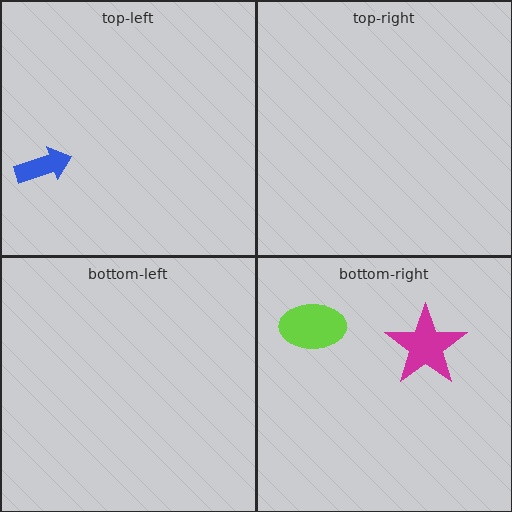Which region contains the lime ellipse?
The bottom-right region.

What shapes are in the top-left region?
The blue arrow.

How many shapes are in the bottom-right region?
2.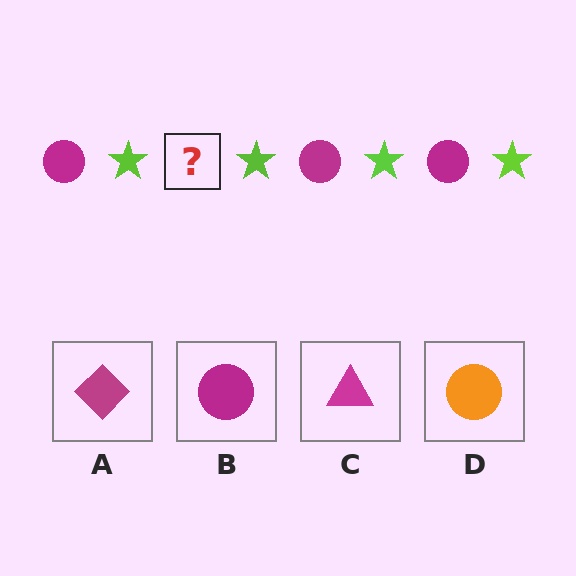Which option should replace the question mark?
Option B.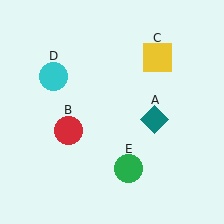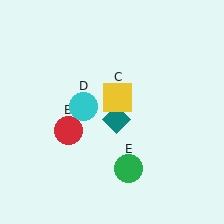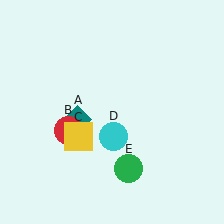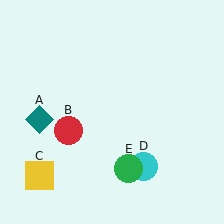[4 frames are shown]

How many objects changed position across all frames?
3 objects changed position: teal diamond (object A), yellow square (object C), cyan circle (object D).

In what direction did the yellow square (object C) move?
The yellow square (object C) moved down and to the left.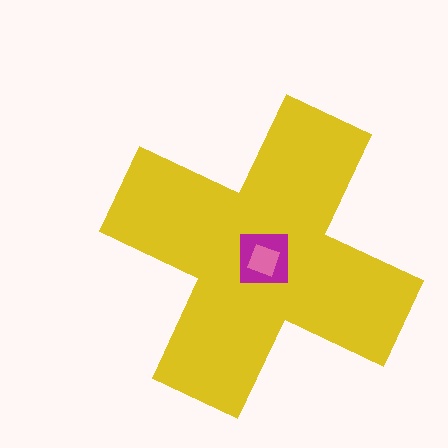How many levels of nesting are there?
3.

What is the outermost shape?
The yellow cross.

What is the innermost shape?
The pink diamond.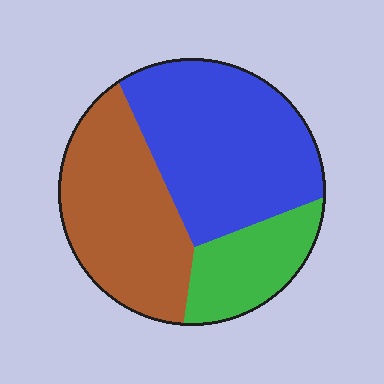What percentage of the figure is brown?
Brown takes up about three eighths (3/8) of the figure.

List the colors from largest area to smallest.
From largest to smallest: blue, brown, green.